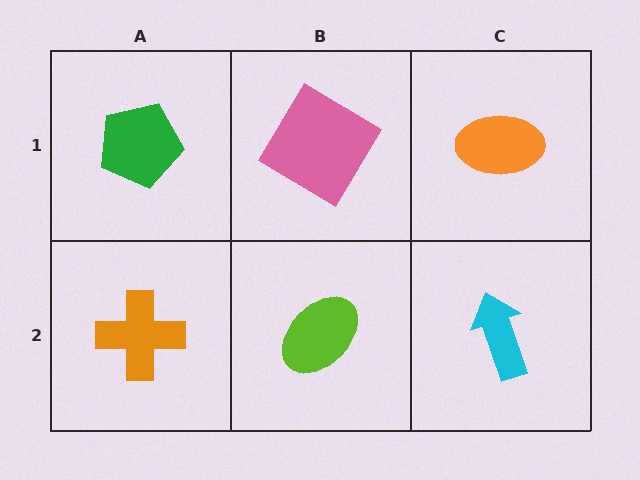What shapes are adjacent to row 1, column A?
An orange cross (row 2, column A), a pink diamond (row 1, column B).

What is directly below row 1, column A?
An orange cross.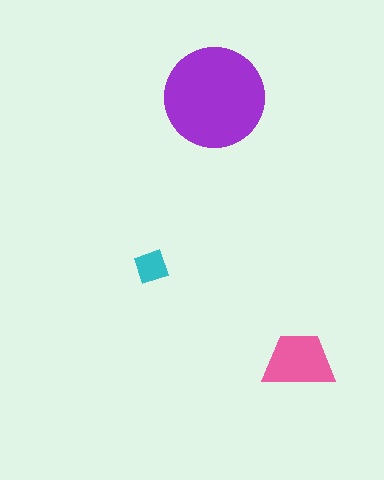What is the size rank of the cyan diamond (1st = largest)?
3rd.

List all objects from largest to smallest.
The purple circle, the pink trapezoid, the cyan diamond.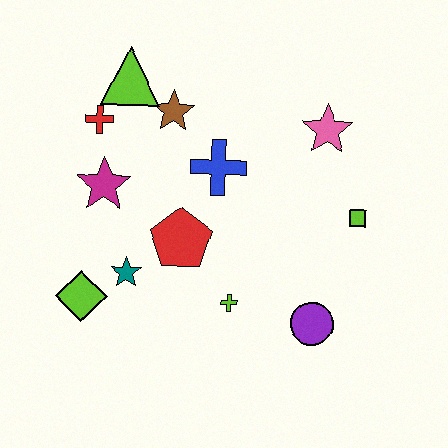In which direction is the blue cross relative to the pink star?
The blue cross is to the left of the pink star.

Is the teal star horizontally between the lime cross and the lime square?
No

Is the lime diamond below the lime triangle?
Yes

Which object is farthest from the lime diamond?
The pink star is farthest from the lime diamond.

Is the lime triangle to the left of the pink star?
Yes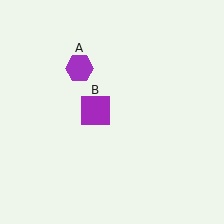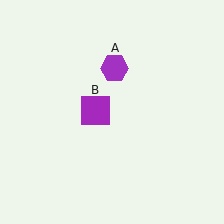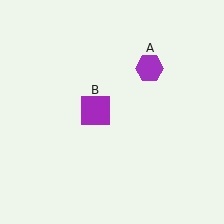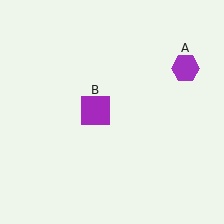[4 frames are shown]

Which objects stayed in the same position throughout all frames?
Purple square (object B) remained stationary.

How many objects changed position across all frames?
1 object changed position: purple hexagon (object A).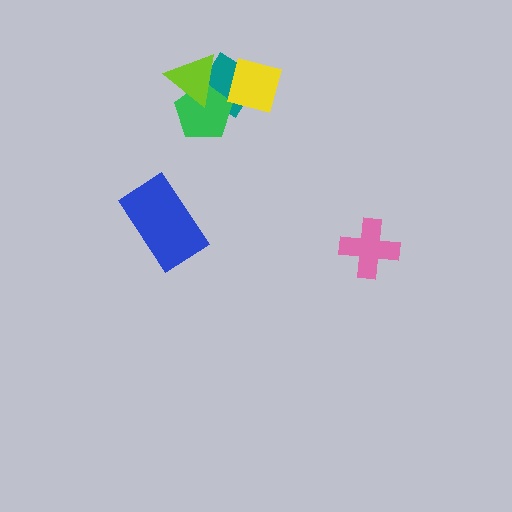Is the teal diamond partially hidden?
Yes, it is partially covered by another shape.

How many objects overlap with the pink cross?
0 objects overlap with the pink cross.